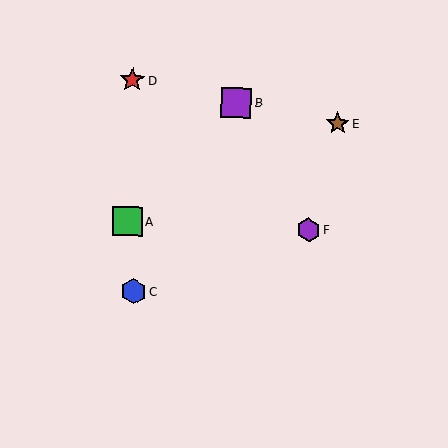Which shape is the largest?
The purple square (labeled B) is the largest.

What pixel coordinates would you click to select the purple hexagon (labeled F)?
Click at (308, 230) to select the purple hexagon F.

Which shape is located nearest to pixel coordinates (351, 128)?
The brown star (labeled E) at (338, 124) is nearest to that location.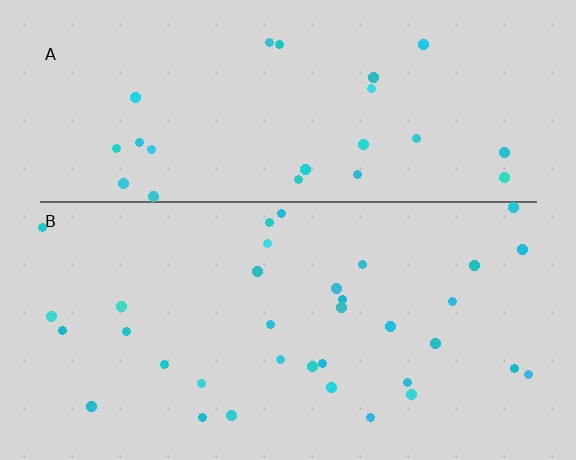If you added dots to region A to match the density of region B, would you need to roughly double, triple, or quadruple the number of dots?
Approximately double.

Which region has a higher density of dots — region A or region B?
B (the bottom).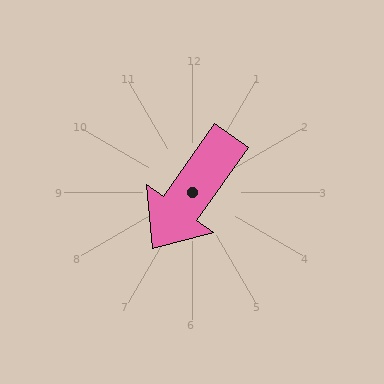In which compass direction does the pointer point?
Southwest.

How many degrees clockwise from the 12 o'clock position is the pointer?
Approximately 215 degrees.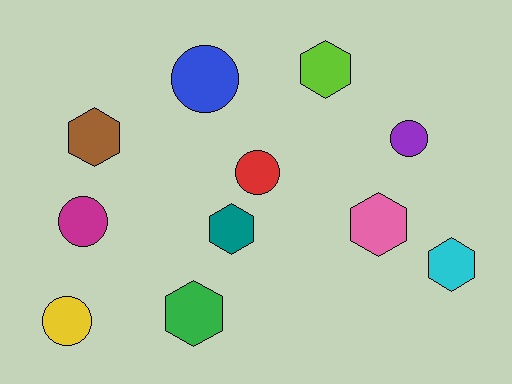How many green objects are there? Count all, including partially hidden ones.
There is 1 green object.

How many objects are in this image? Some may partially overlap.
There are 11 objects.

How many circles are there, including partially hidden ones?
There are 5 circles.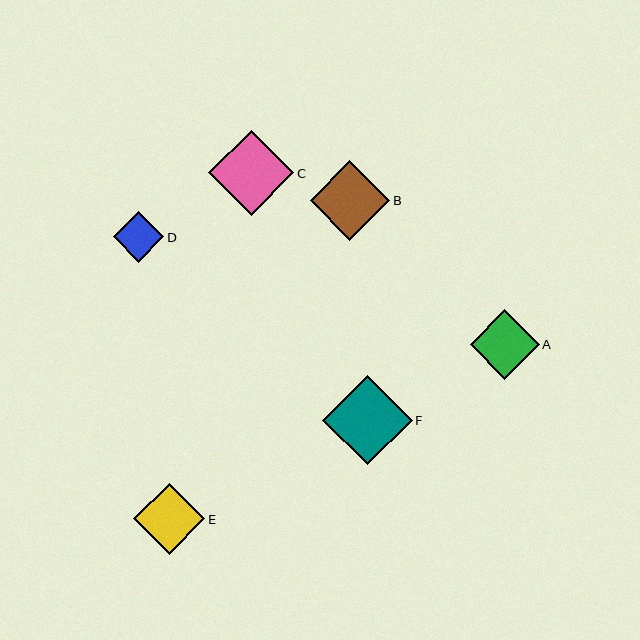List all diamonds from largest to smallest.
From largest to smallest: F, C, B, E, A, D.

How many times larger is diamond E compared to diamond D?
Diamond E is approximately 1.4 times the size of diamond D.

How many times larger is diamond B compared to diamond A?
Diamond B is approximately 1.1 times the size of diamond A.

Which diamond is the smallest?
Diamond D is the smallest with a size of approximately 50 pixels.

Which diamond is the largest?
Diamond F is the largest with a size of approximately 90 pixels.